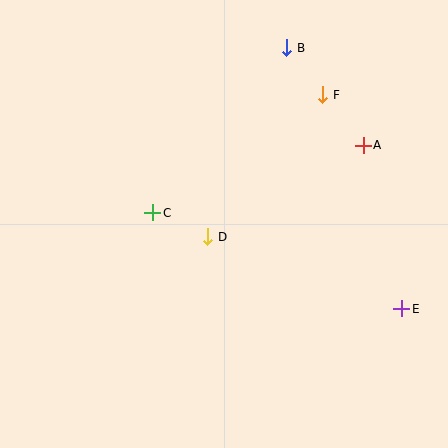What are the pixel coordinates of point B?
Point B is at (287, 48).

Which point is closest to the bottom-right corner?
Point E is closest to the bottom-right corner.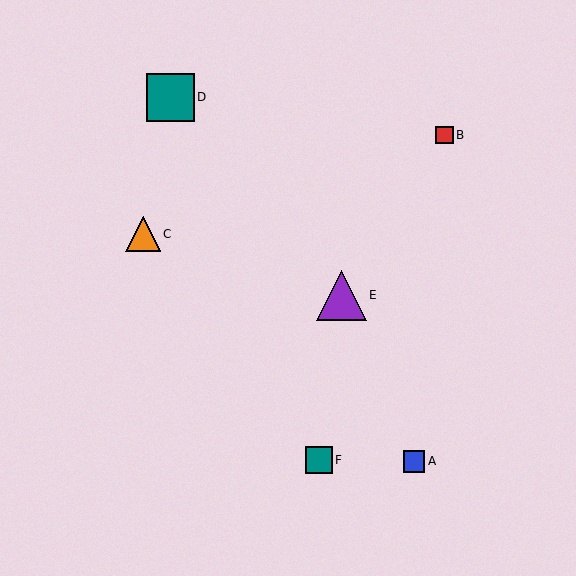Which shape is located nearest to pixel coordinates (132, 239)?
The orange triangle (labeled C) at (143, 234) is nearest to that location.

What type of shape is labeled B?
Shape B is a red square.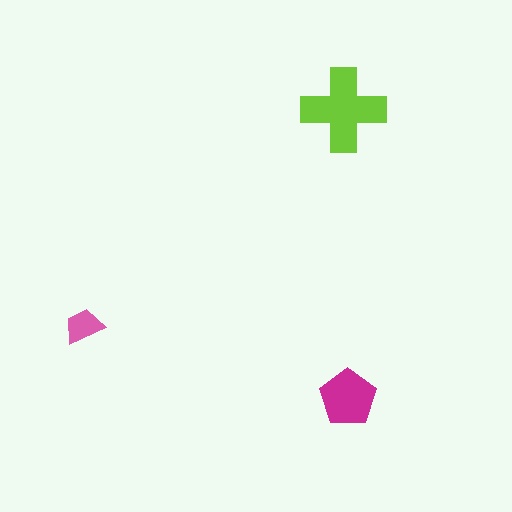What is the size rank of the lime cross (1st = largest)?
1st.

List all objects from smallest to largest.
The pink trapezoid, the magenta pentagon, the lime cross.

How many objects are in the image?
There are 3 objects in the image.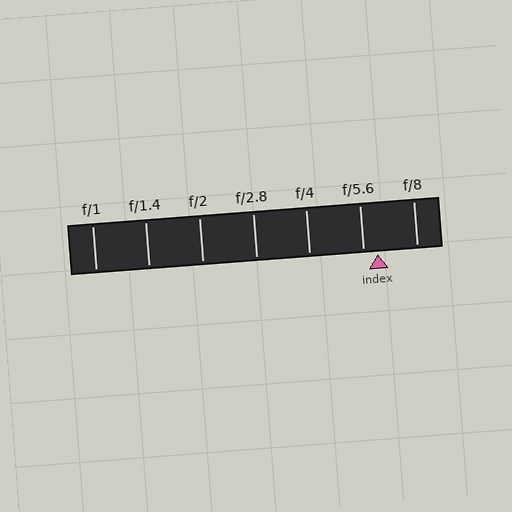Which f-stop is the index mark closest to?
The index mark is closest to f/5.6.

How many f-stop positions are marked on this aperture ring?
There are 7 f-stop positions marked.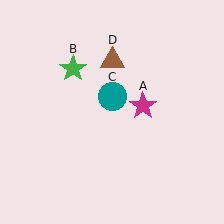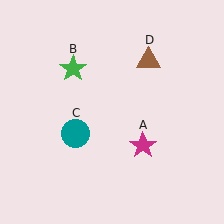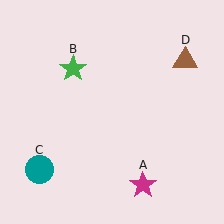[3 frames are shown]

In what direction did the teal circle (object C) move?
The teal circle (object C) moved down and to the left.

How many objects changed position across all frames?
3 objects changed position: magenta star (object A), teal circle (object C), brown triangle (object D).